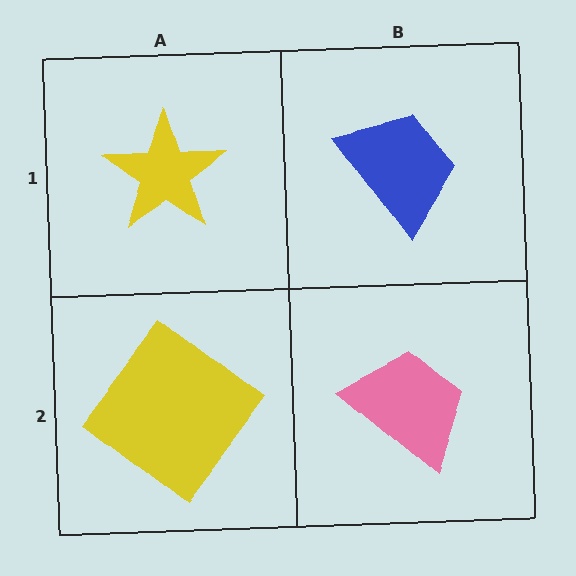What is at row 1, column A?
A yellow star.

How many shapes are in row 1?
2 shapes.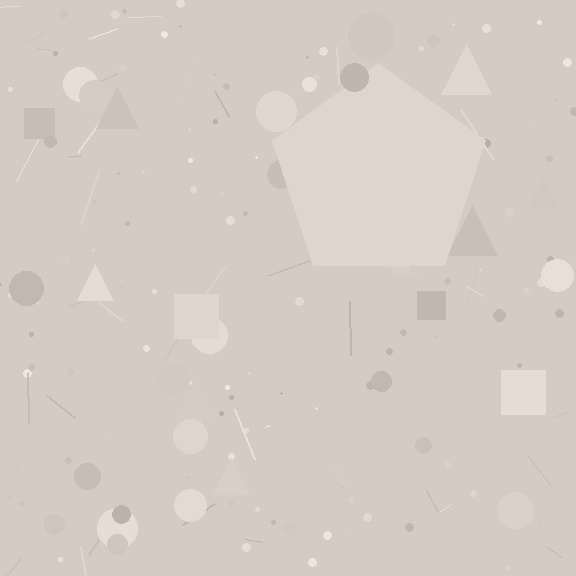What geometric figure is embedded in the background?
A pentagon is embedded in the background.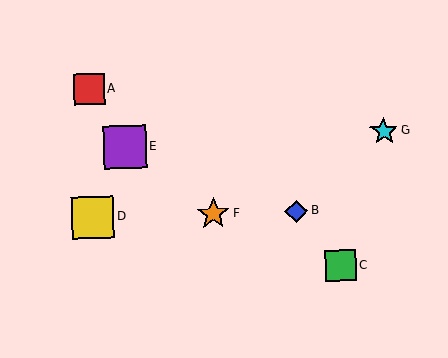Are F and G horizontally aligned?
No, F is at y≈214 and G is at y≈131.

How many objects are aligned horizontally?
3 objects (B, D, F) are aligned horizontally.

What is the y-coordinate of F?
Object F is at y≈214.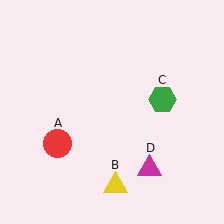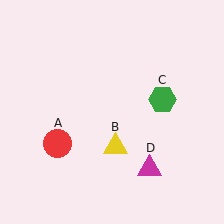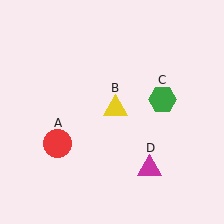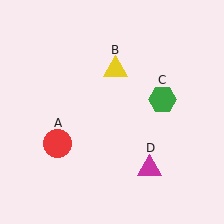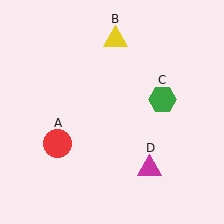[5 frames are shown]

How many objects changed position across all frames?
1 object changed position: yellow triangle (object B).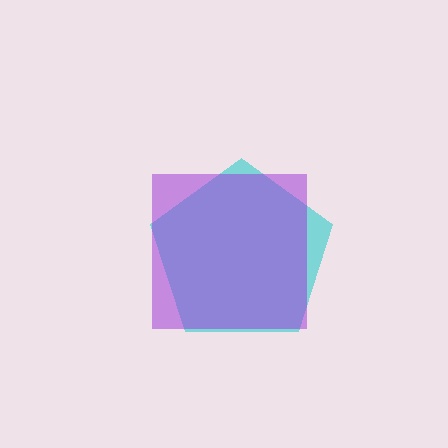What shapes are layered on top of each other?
The layered shapes are: a cyan pentagon, a purple square.